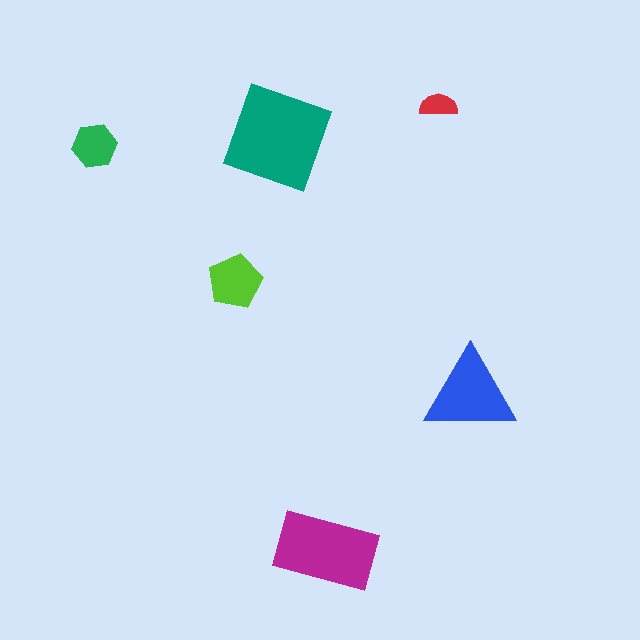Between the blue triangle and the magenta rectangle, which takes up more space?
The magenta rectangle.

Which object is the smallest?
The red semicircle.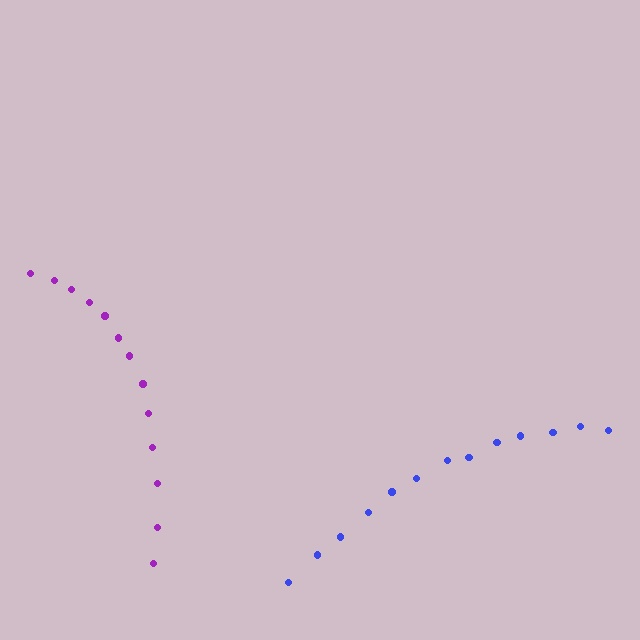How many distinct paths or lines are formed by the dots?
There are 2 distinct paths.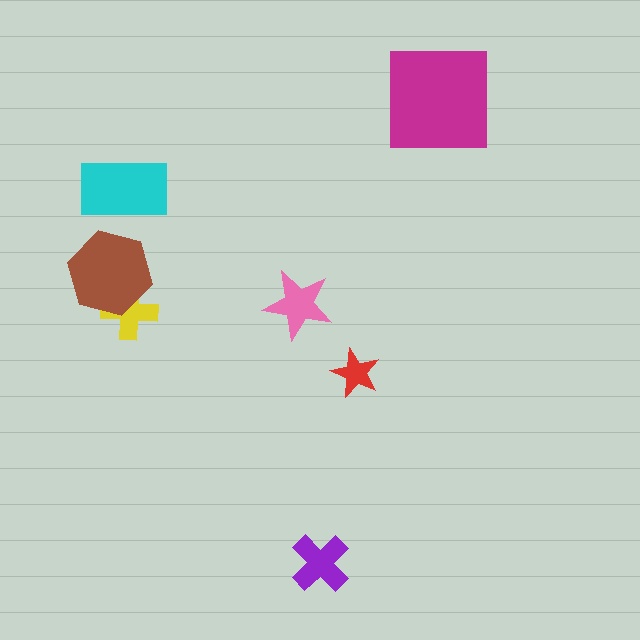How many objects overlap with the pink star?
0 objects overlap with the pink star.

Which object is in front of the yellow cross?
The brown hexagon is in front of the yellow cross.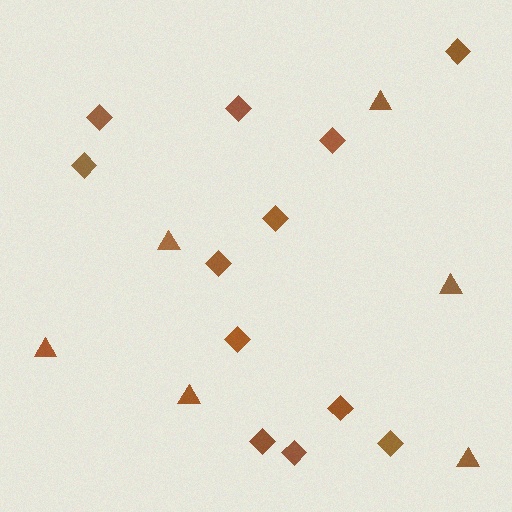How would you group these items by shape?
There are 2 groups: one group of triangles (6) and one group of diamonds (12).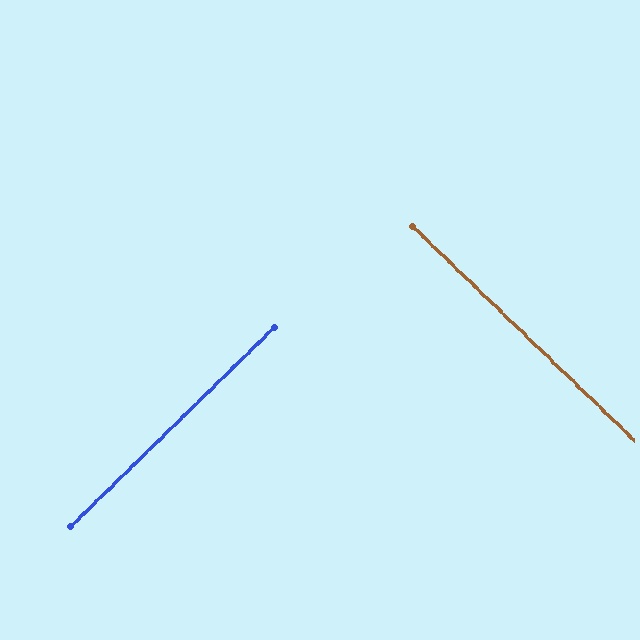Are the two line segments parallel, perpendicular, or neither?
Perpendicular — they meet at approximately 88°.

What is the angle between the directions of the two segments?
Approximately 88 degrees.